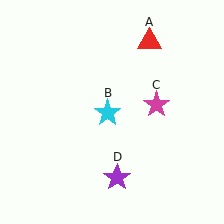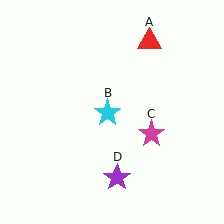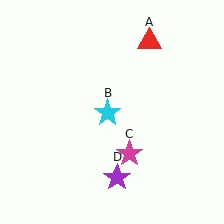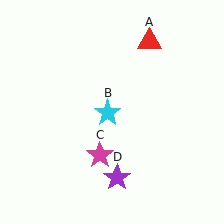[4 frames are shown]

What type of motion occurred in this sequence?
The magenta star (object C) rotated clockwise around the center of the scene.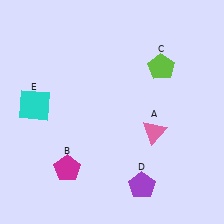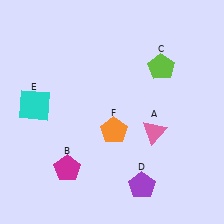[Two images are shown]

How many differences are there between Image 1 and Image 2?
There is 1 difference between the two images.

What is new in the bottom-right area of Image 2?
An orange pentagon (F) was added in the bottom-right area of Image 2.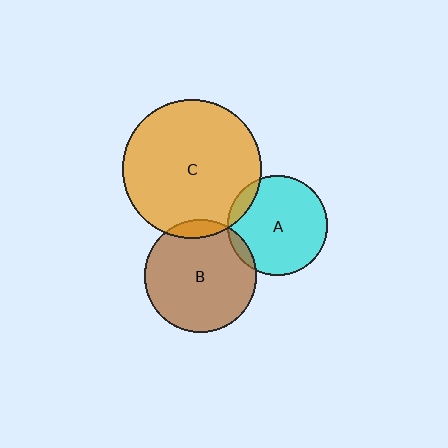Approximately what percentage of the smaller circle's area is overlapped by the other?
Approximately 5%.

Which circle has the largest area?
Circle C (orange).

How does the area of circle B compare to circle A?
Approximately 1.3 times.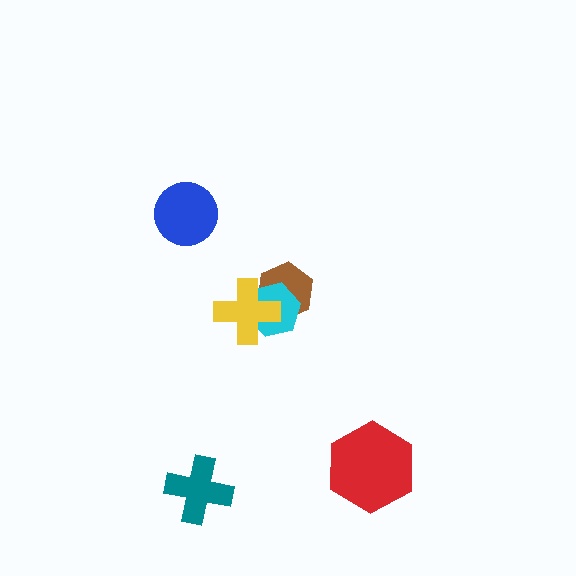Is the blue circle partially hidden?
No, no other shape covers it.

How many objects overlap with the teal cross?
0 objects overlap with the teal cross.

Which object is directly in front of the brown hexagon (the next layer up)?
The cyan hexagon is directly in front of the brown hexagon.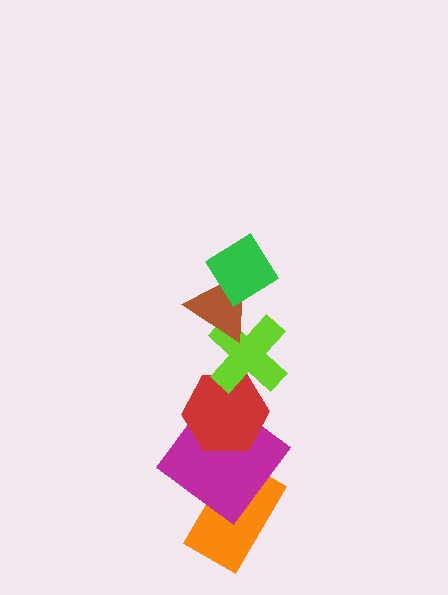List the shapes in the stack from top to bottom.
From top to bottom: the green diamond, the brown triangle, the lime cross, the red hexagon, the magenta diamond, the orange rectangle.